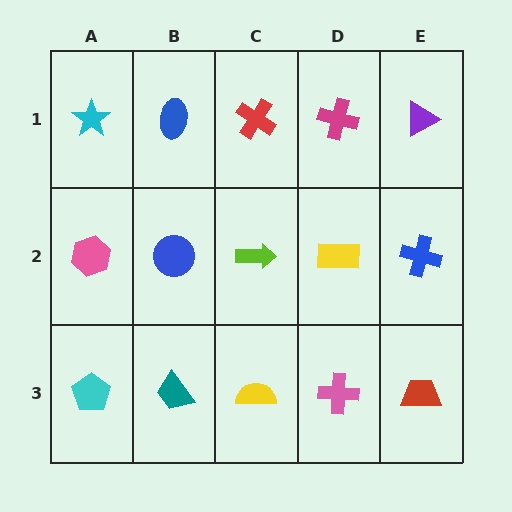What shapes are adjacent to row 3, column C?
A lime arrow (row 2, column C), a teal trapezoid (row 3, column B), a pink cross (row 3, column D).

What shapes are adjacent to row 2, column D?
A magenta cross (row 1, column D), a pink cross (row 3, column D), a lime arrow (row 2, column C), a blue cross (row 2, column E).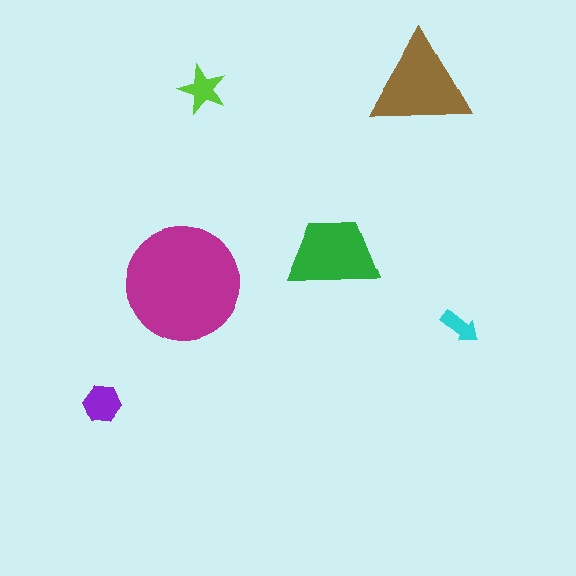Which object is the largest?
The magenta circle.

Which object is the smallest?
The cyan arrow.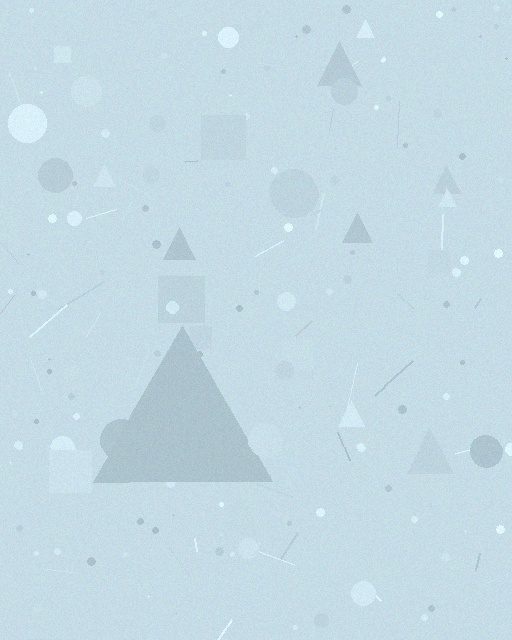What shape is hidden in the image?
A triangle is hidden in the image.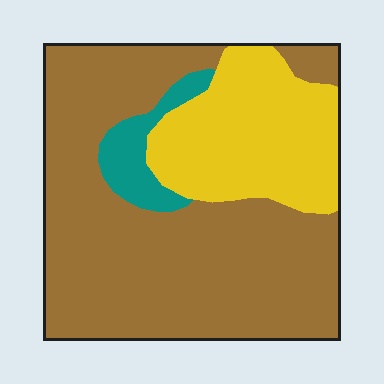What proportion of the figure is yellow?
Yellow covers 27% of the figure.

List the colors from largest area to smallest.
From largest to smallest: brown, yellow, teal.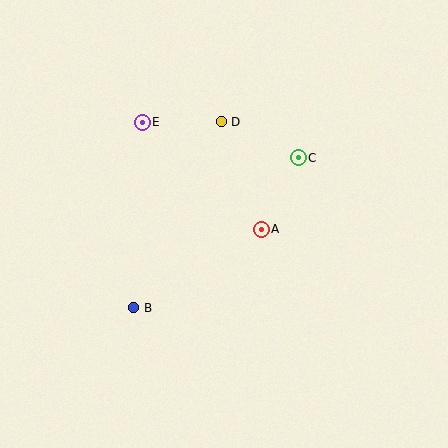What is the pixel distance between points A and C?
The distance between A and C is 80 pixels.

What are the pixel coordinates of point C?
Point C is at (298, 158).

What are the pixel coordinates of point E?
Point E is at (142, 122).